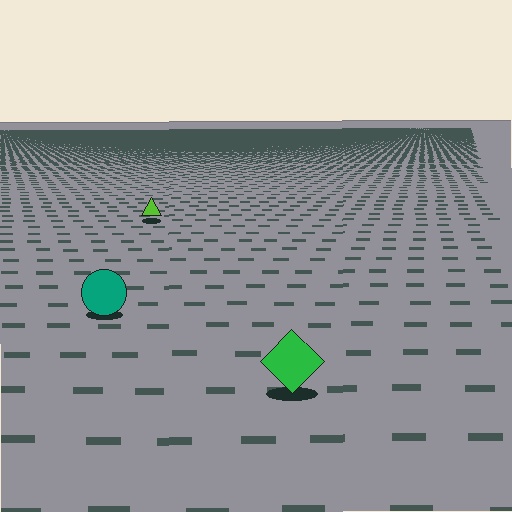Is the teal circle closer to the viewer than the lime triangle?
Yes. The teal circle is closer — you can tell from the texture gradient: the ground texture is coarser near it.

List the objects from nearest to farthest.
From nearest to farthest: the green diamond, the teal circle, the lime triangle.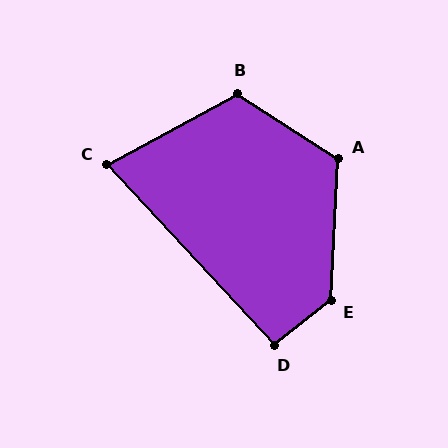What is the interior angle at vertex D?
Approximately 94 degrees (approximately right).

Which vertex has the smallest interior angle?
C, at approximately 76 degrees.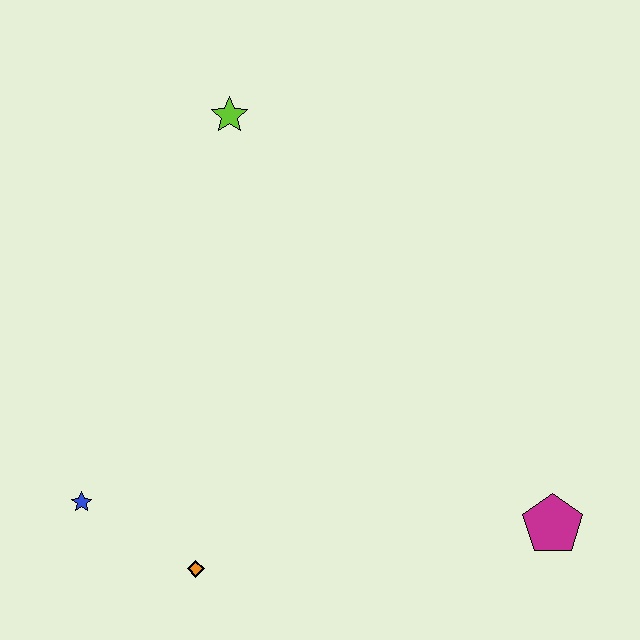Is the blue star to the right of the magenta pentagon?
No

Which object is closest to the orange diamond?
The blue star is closest to the orange diamond.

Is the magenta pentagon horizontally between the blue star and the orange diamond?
No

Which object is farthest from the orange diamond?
The lime star is farthest from the orange diamond.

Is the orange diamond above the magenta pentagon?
No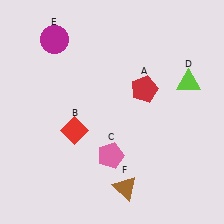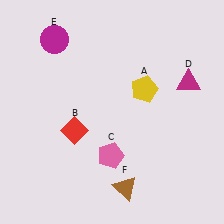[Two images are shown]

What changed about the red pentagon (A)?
In Image 1, A is red. In Image 2, it changed to yellow.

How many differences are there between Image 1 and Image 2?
There are 2 differences between the two images.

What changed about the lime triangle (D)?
In Image 1, D is lime. In Image 2, it changed to magenta.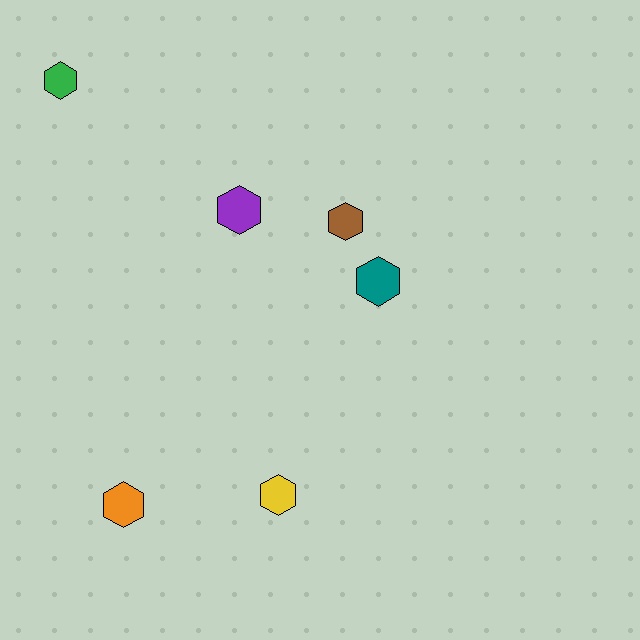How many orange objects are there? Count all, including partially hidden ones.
There is 1 orange object.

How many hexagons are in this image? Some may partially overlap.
There are 6 hexagons.